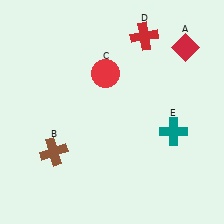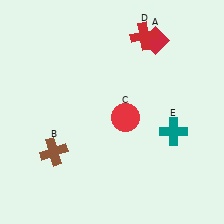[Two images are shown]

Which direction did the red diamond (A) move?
The red diamond (A) moved left.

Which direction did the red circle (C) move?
The red circle (C) moved down.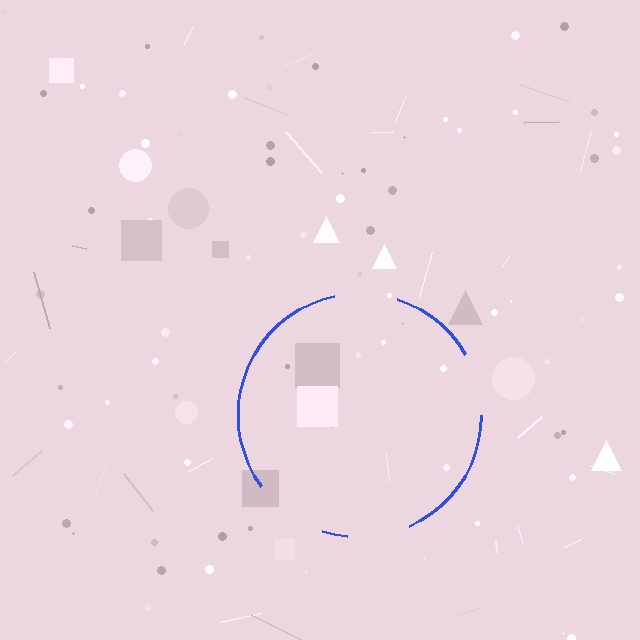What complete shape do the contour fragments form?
The contour fragments form a circle.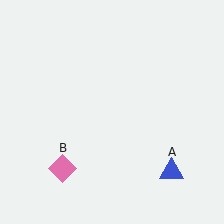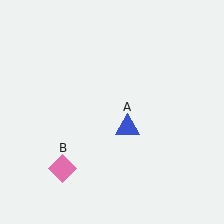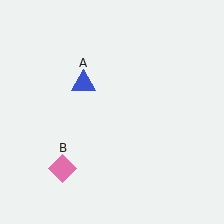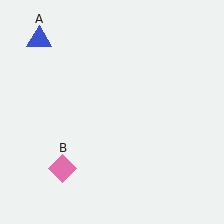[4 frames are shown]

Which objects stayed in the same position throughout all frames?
Pink diamond (object B) remained stationary.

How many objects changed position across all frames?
1 object changed position: blue triangle (object A).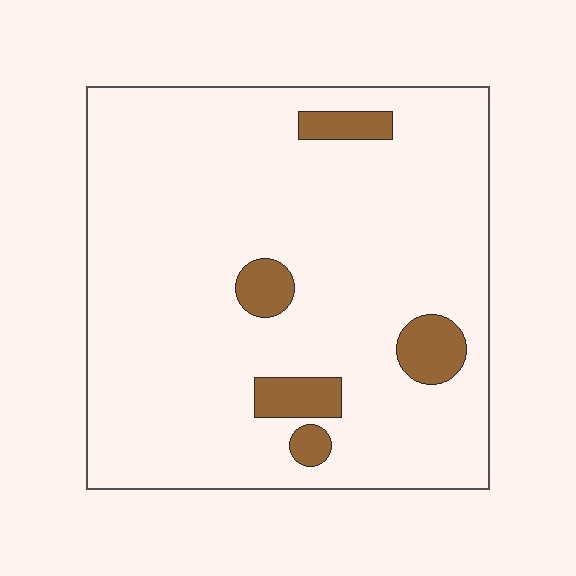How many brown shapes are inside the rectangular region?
5.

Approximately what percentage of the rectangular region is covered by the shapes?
Approximately 10%.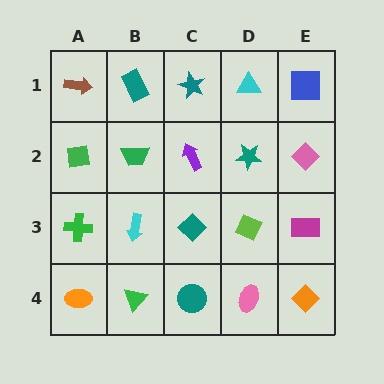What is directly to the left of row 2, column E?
A teal star.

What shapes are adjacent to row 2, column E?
A blue square (row 1, column E), a magenta rectangle (row 3, column E), a teal star (row 2, column D).